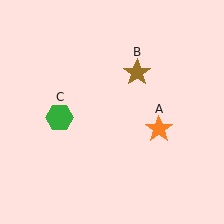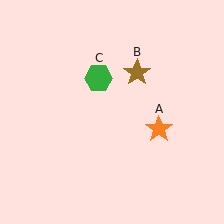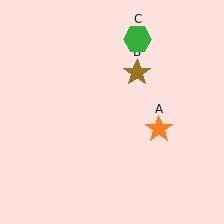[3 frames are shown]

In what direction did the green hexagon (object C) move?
The green hexagon (object C) moved up and to the right.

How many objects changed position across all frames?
1 object changed position: green hexagon (object C).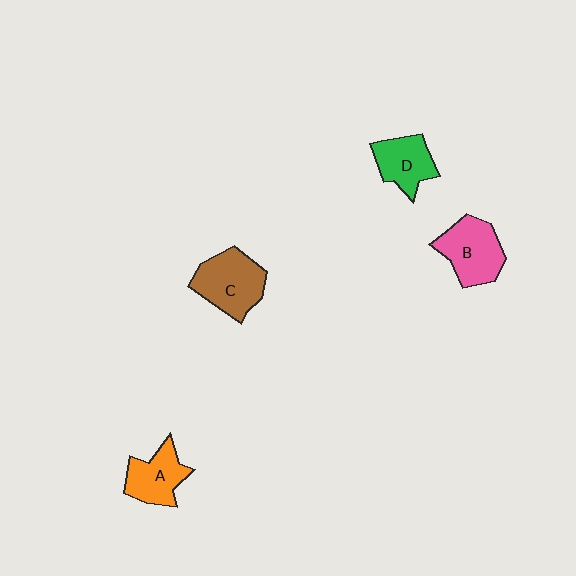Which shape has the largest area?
Shape C (brown).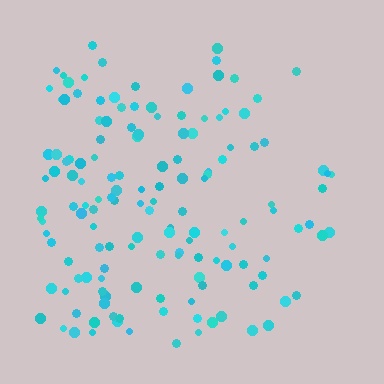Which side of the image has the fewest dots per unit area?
The right.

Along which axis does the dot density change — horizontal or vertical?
Horizontal.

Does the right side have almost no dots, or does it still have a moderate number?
Still a moderate number, just noticeably fewer than the left.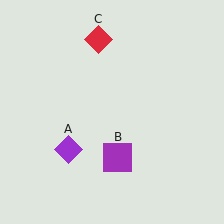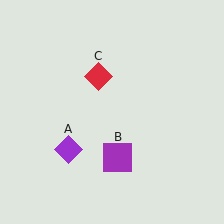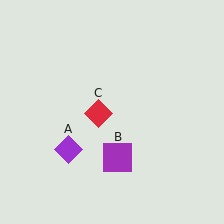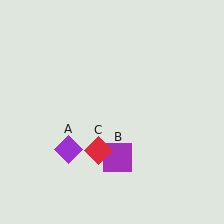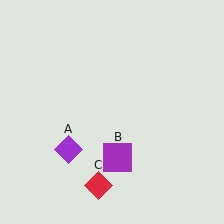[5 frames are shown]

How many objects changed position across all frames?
1 object changed position: red diamond (object C).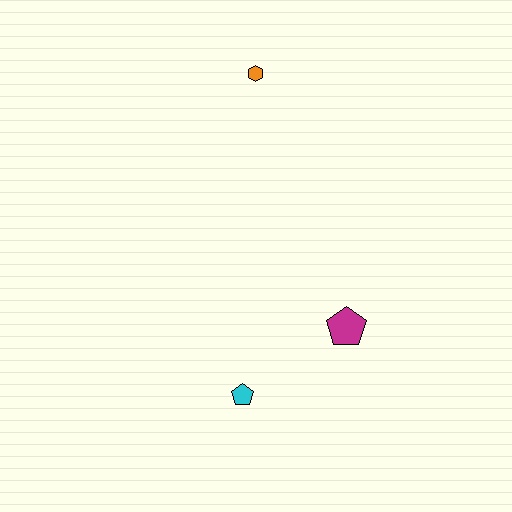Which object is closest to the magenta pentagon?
The cyan pentagon is closest to the magenta pentagon.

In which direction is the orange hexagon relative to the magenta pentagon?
The orange hexagon is above the magenta pentagon.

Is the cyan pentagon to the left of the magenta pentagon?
Yes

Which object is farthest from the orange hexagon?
The cyan pentagon is farthest from the orange hexagon.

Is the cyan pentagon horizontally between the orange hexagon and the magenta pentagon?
No